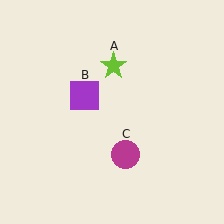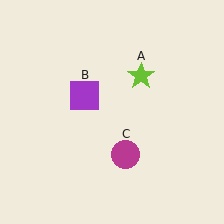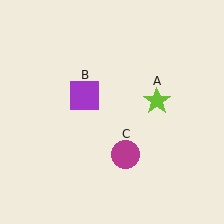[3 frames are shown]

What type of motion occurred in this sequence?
The lime star (object A) rotated clockwise around the center of the scene.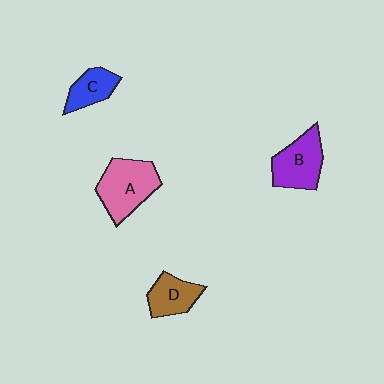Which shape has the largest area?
Shape A (pink).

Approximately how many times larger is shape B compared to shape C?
Approximately 1.5 times.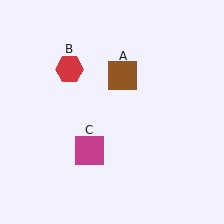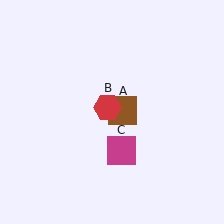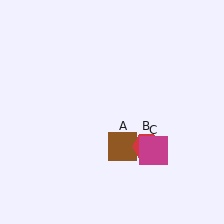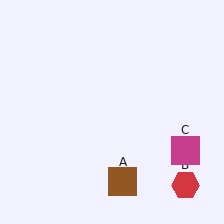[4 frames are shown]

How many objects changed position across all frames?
3 objects changed position: brown square (object A), red hexagon (object B), magenta square (object C).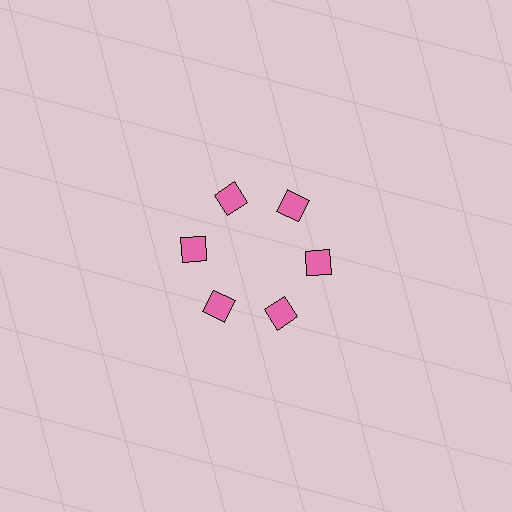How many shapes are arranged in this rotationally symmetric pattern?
There are 6 shapes, arranged in 6 groups of 1.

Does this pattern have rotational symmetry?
Yes, this pattern has 6-fold rotational symmetry. It looks the same after rotating 60 degrees around the center.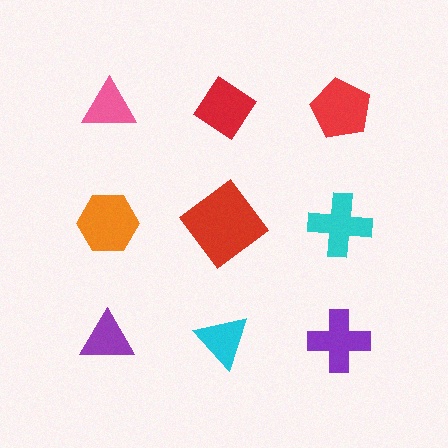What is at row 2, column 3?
A cyan cross.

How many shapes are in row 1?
3 shapes.